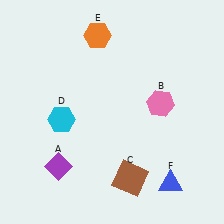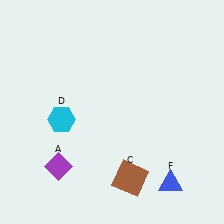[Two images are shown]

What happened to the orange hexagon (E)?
The orange hexagon (E) was removed in Image 2. It was in the top-left area of Image 1.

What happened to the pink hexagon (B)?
The pink hexagon (B) was removed in Image 2. It was in the top-right area of Image 1.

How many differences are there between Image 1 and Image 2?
There are 2 differences between the two images.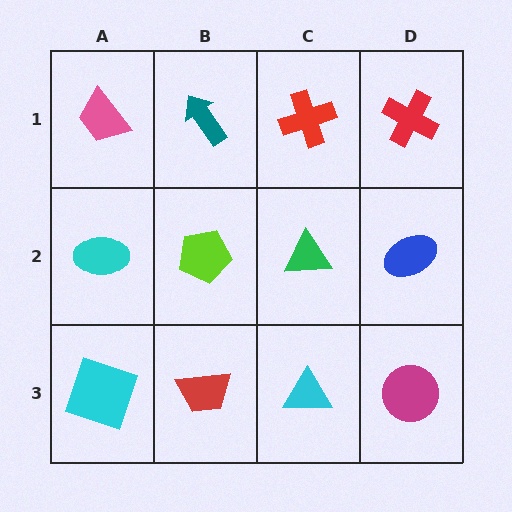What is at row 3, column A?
A cyan square.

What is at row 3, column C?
A cyan triangle.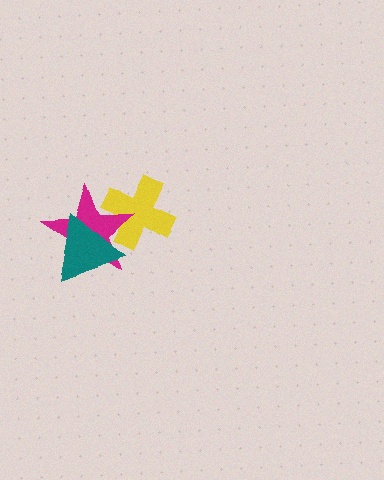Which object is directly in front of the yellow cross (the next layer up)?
The magenta star is directly in front of the yellow cross.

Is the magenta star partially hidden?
Yes, it is partially covered by another shape.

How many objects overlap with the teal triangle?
2 objects overlap with the teal triangle.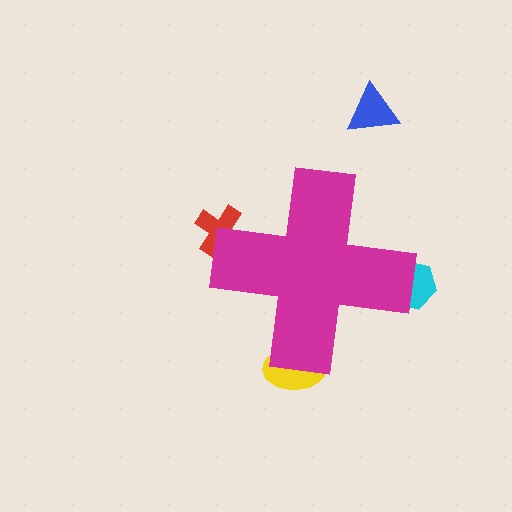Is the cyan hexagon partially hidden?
Yes, the cyan hexagon is partially hidden behind the magenta cross.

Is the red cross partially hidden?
Yes, the red cross is partially hidden behind the magenta cross.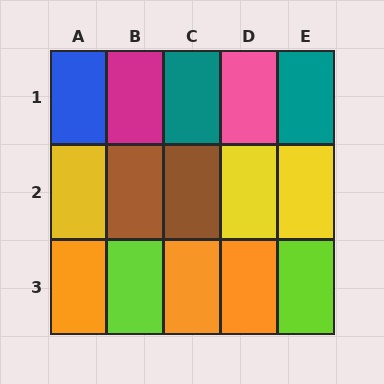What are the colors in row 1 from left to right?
Blue, magenta, teal, pink, teal.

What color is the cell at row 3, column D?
Orange.